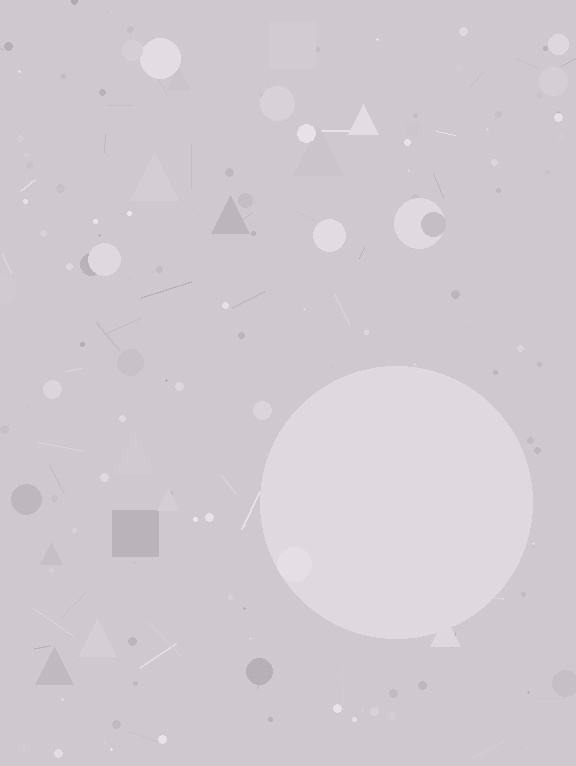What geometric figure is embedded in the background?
A circle is embedded in the background.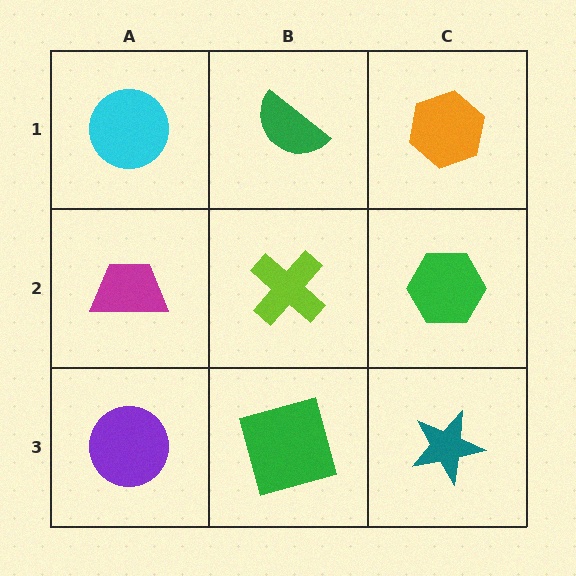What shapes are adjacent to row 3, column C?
A green hexagon (row 2, column C), a green square (row 3, column B).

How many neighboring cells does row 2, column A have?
3.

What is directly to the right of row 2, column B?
A green hexagon.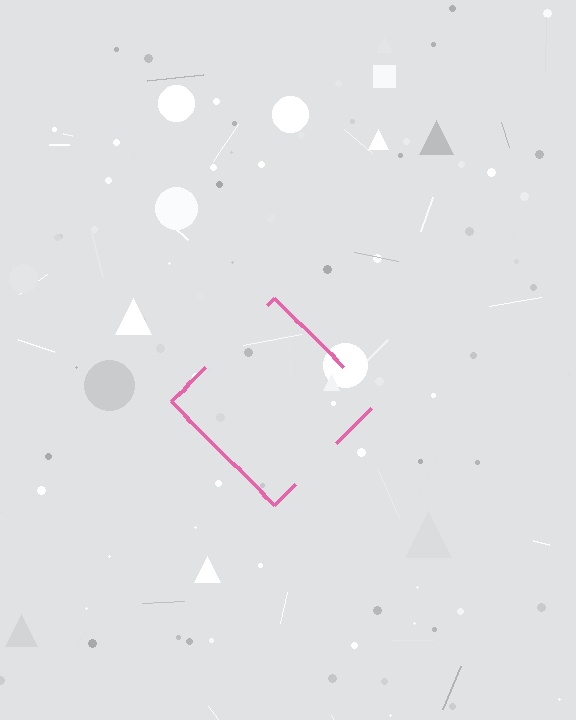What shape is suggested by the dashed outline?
The dashed outline suggests a diamond.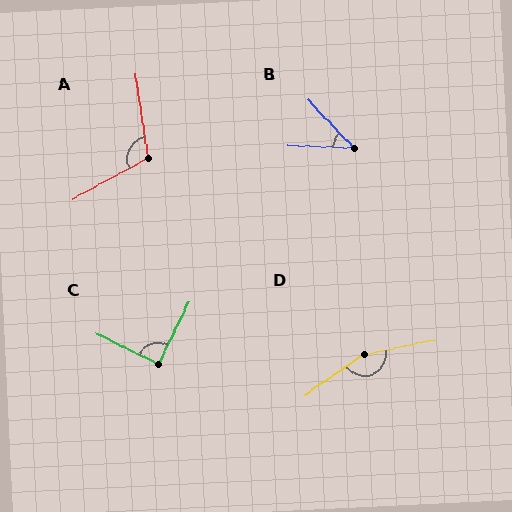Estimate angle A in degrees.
Approximately 110 degrees.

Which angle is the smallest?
B, at approximately 45 degrees.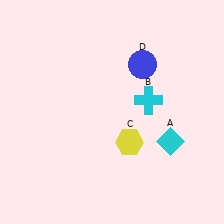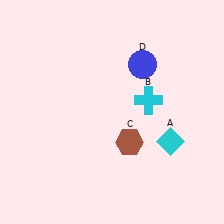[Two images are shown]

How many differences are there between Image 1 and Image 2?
There is 1 difference between the two images.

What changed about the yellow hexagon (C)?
In Image 1, C is yellow. In Image 2, it changed to brown.